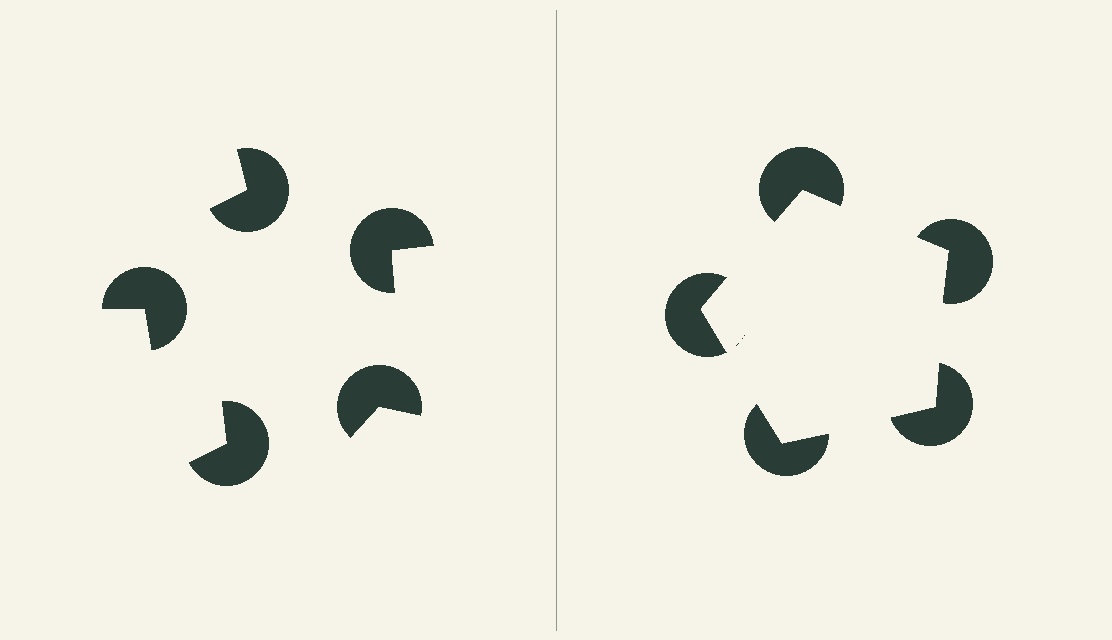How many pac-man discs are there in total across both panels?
10 — 5 on each side.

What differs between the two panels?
The pac-man discs are positioned identically on both sides; only the wedge orientations differ. On the right they align to a pentagon; on the left they are misaligned.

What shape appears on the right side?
An illusory pentagon.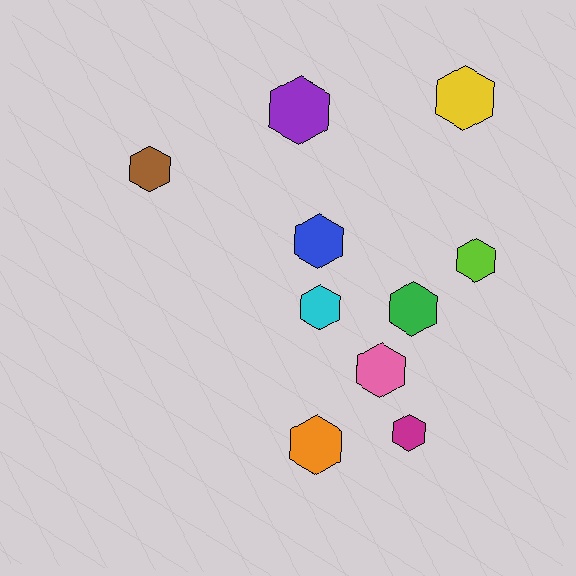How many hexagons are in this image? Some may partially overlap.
There are 10 hexagons.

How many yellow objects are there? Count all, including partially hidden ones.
There is 1 yellow object.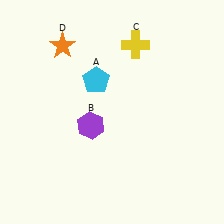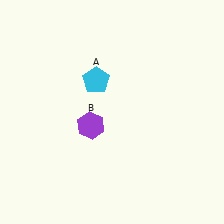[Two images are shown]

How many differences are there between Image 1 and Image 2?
There are 2 differences between the two images.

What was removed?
The orange star (D), the yellow cross (C) were removed in Image 2.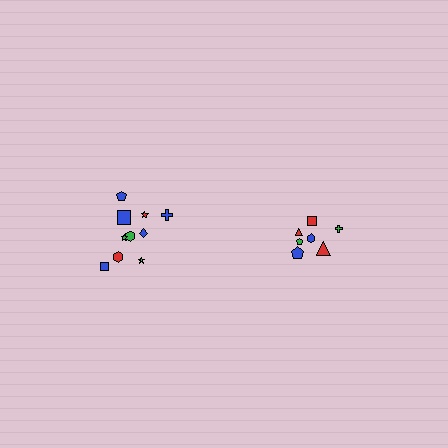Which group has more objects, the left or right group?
The left group.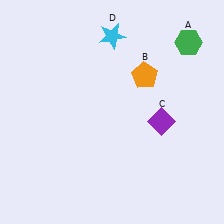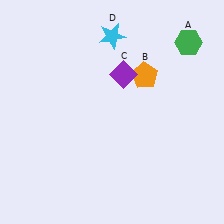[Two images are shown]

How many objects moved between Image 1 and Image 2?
1 object moved between the two images.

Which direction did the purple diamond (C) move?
The purple diamond (C) moved up.